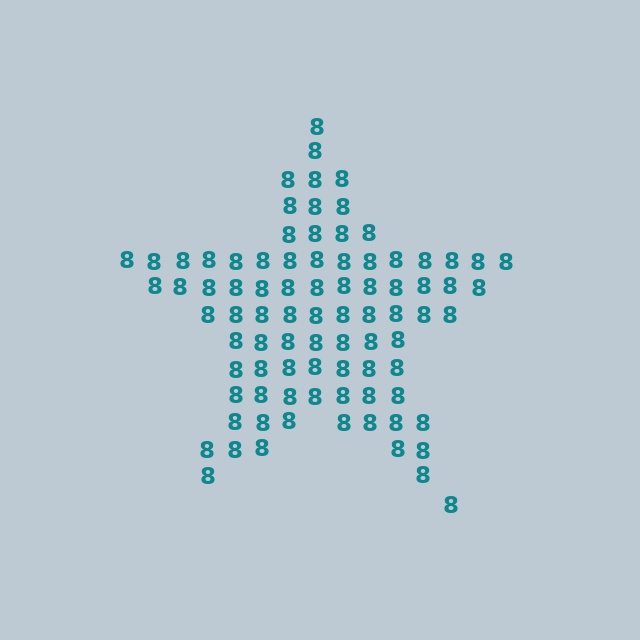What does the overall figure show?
The overall figure shows a star.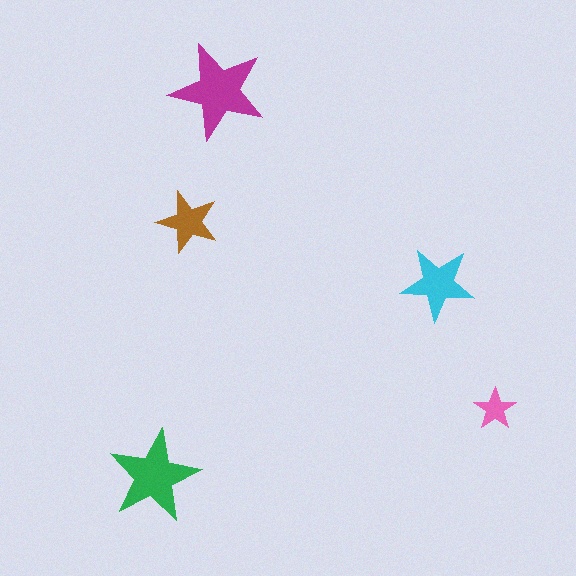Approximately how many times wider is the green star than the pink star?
About 2 times wider.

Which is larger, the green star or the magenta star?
The magenta one.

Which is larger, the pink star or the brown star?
The brown one.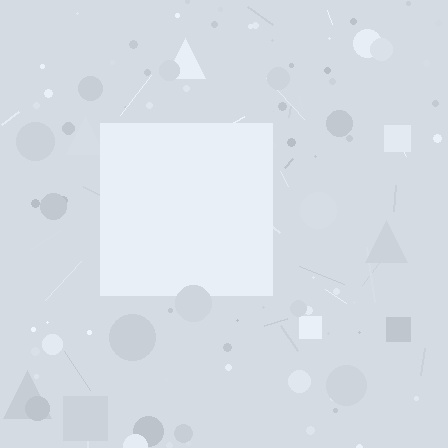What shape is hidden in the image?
A square is hidden in the image.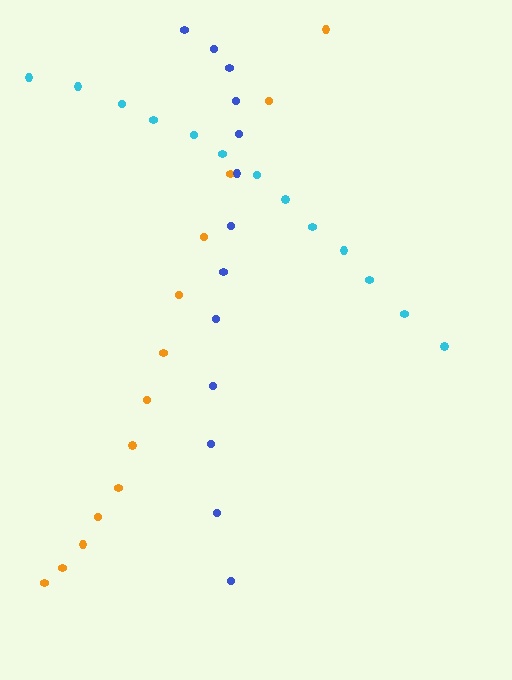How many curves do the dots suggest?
There are 3 distinct paths.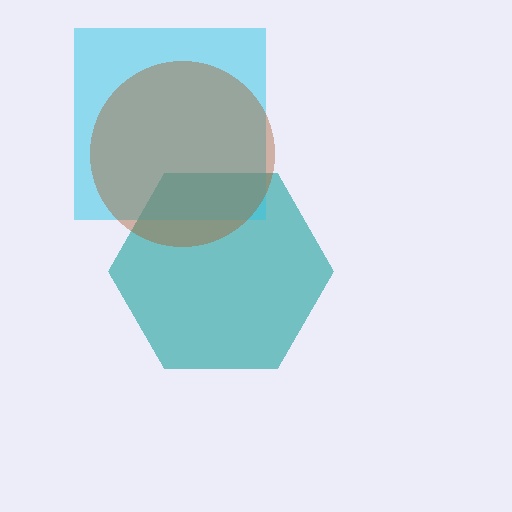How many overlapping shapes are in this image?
There are 3 overlapping shapes in the image.